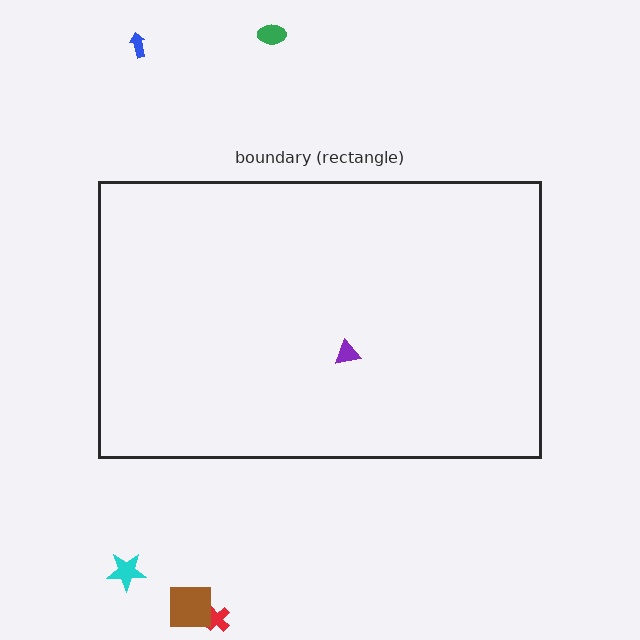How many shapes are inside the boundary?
1 inside, 5 outside.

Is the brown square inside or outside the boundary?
Outside.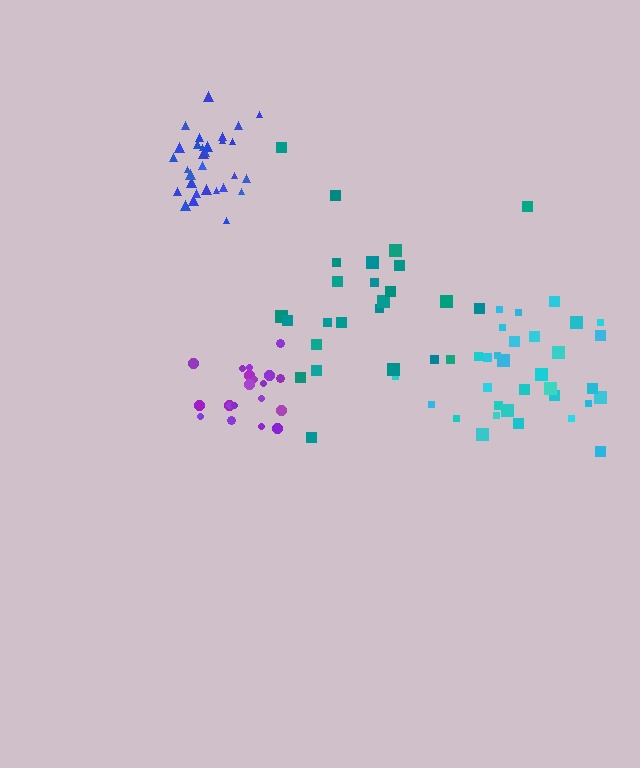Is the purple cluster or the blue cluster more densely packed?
Purple.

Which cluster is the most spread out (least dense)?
Teal.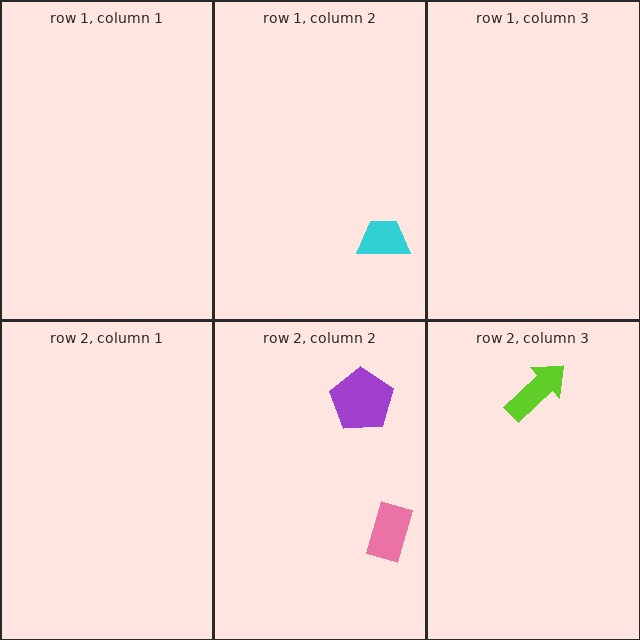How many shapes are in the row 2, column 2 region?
2.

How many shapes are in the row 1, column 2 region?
1.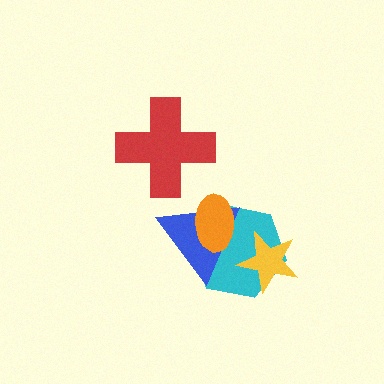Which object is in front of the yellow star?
The blue triangle is in front of the yellow star.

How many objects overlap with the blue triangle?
3 objects overlap with the blue triangle.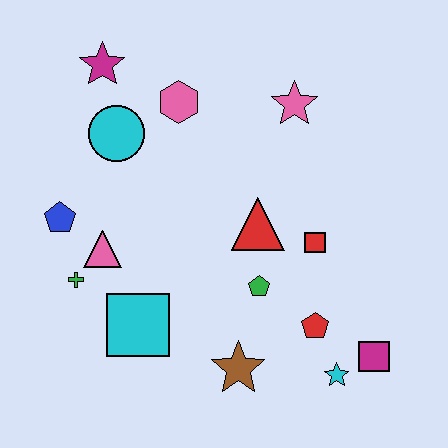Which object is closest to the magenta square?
The cyan star is closest to the magenta square.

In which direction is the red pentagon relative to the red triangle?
The red pentagon is below the red triangle.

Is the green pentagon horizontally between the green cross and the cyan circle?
No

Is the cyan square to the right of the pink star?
No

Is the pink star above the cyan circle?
Yes